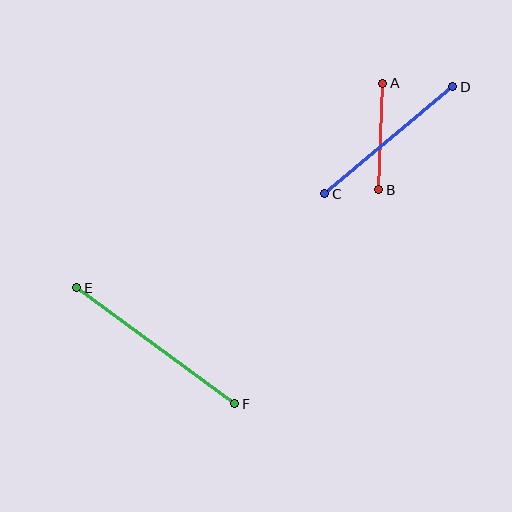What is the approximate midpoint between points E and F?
The midpoint is at approximately (156, 346) pixels.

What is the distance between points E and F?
The distance is approximately 196 pixels.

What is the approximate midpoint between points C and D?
The midpoint is at approximately (389, 140) pixels.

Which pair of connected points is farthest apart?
Points E and F are farthest apart.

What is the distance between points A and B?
The distance is approximately 107 pixels.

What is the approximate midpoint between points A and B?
The midpoint is at approximately (381, 137) pixels.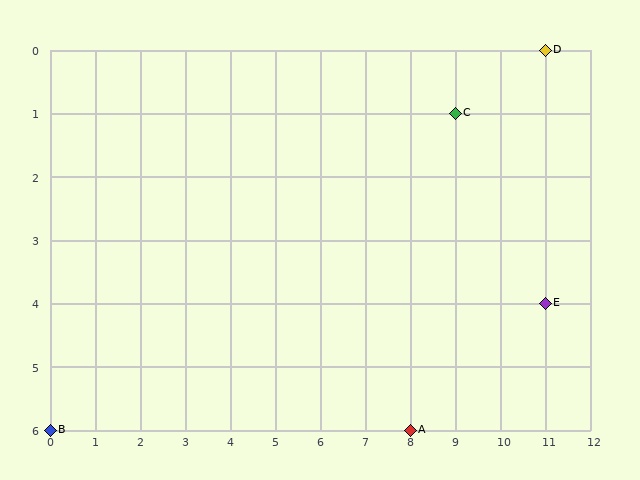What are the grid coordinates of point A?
Point A is at grid coordinates (8, 6).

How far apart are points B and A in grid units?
Points B and A are 8 columns apart.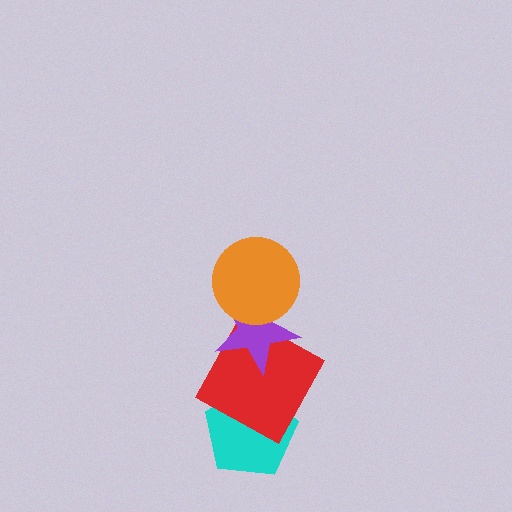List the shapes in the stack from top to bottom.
From top to bottom: the orange circle, the purple star, the red square, the cyan pentagon.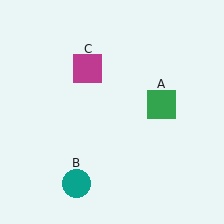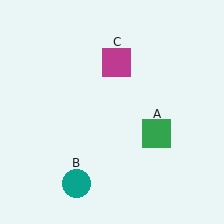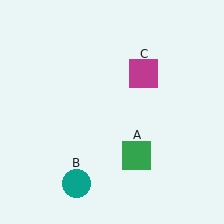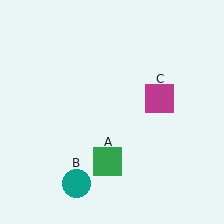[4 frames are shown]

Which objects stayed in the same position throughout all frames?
Teal circle (object B) remained stationary.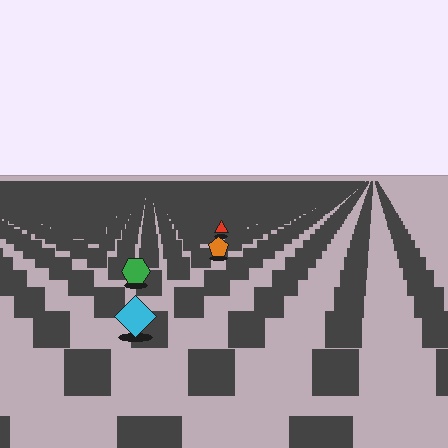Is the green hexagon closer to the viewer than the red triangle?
Yes. The green hexagon is closer — you can tell from the texture gradient: the ground texture is coarser near it.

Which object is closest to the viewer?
The cyan diamond is closest. The texture marks near it are larger and more spread out.